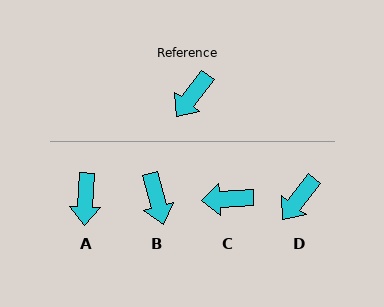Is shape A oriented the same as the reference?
No, it is off by about 35 degrees.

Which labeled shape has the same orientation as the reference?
D.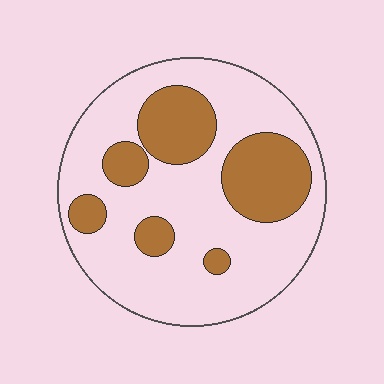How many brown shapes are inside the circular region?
6.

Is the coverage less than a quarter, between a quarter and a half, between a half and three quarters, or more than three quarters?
Between a quarter and a half.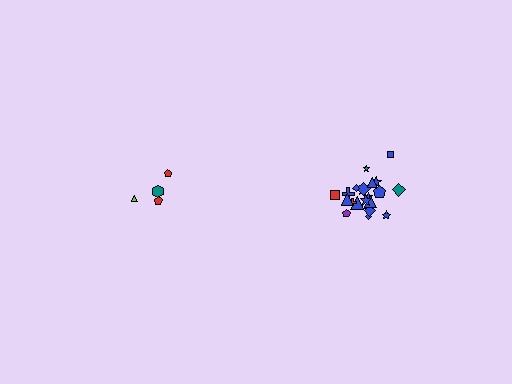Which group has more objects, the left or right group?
The right group.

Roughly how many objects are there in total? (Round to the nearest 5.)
Roughly 25 objects in total.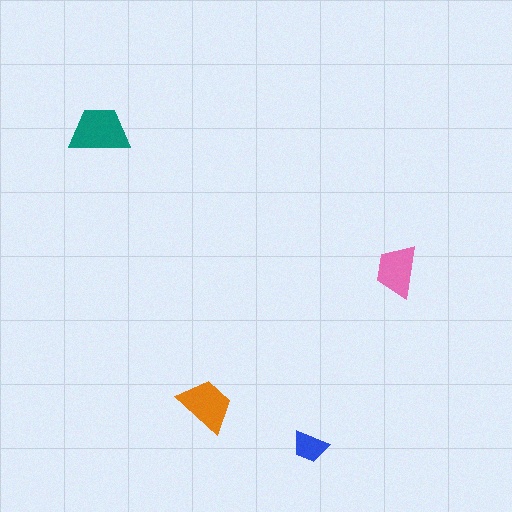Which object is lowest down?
The blue trapezoid is bottommost.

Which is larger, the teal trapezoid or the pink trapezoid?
The teal one.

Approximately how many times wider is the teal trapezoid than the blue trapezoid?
About 1.5 times wider.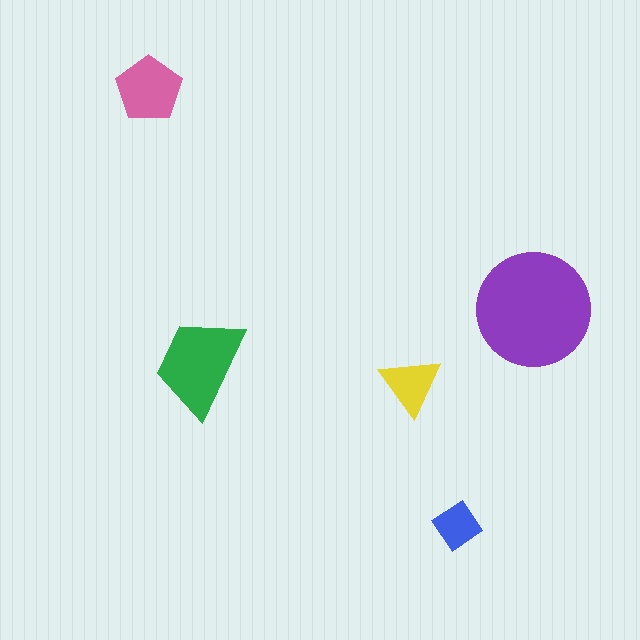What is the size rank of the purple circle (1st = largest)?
1st.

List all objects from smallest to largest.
The blue diamond, the yellow triangle, the pink pentagon, the green trapezoid, the purple circle.